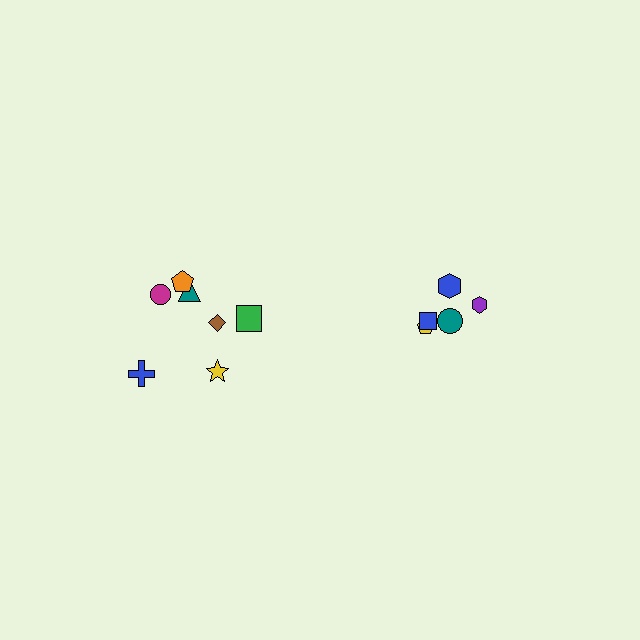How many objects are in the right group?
There are 5 objects.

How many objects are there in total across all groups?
There are 12 objects.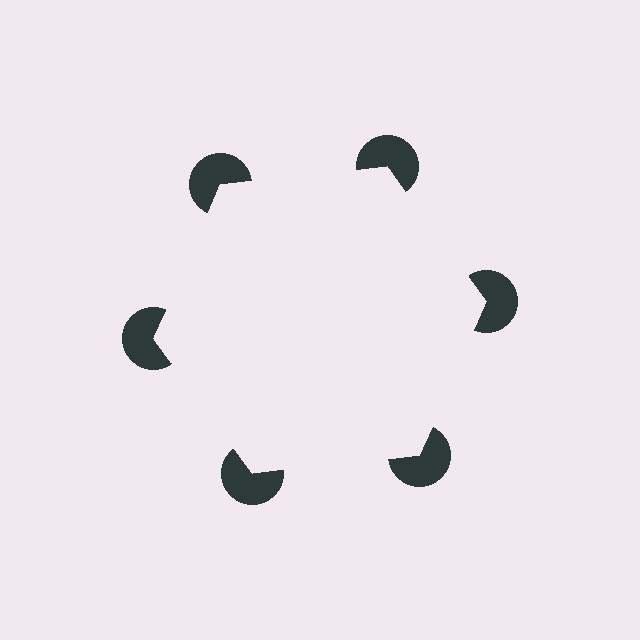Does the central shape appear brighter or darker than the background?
It typically appears slightly brighter than the background, even though no actual brightness change is drawn.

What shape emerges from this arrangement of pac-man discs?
An illusory hexagon — its edges are inferred from the aligned wedge cuts in the pac-man discs, not physically drawn.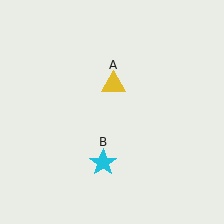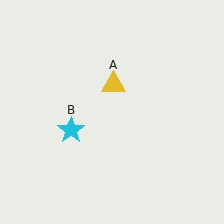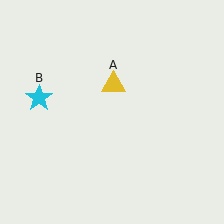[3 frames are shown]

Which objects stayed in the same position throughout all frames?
Yellow triangle (object A) remained stationary.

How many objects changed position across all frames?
1 object changed position: cyan star (object B).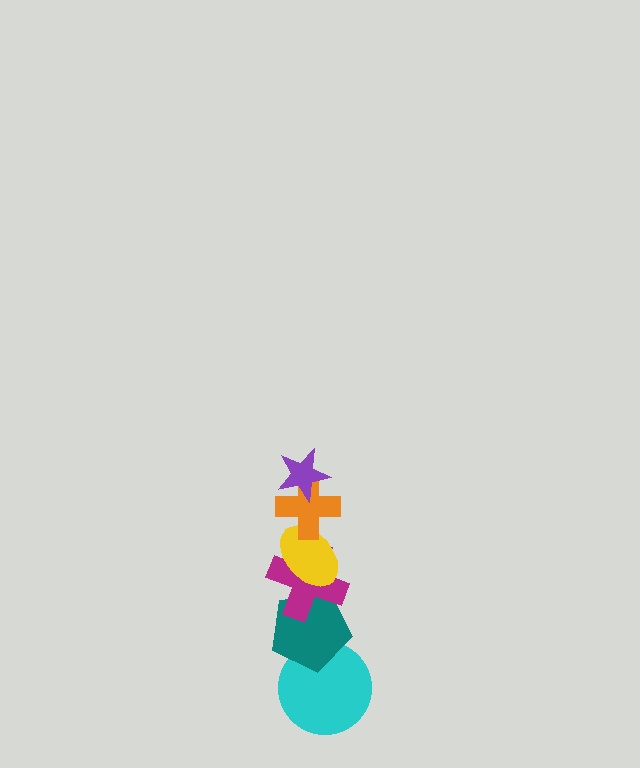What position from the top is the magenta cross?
The magenta cross is 4th from the top.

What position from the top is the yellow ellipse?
The yellow ellipse is 3rd from the top.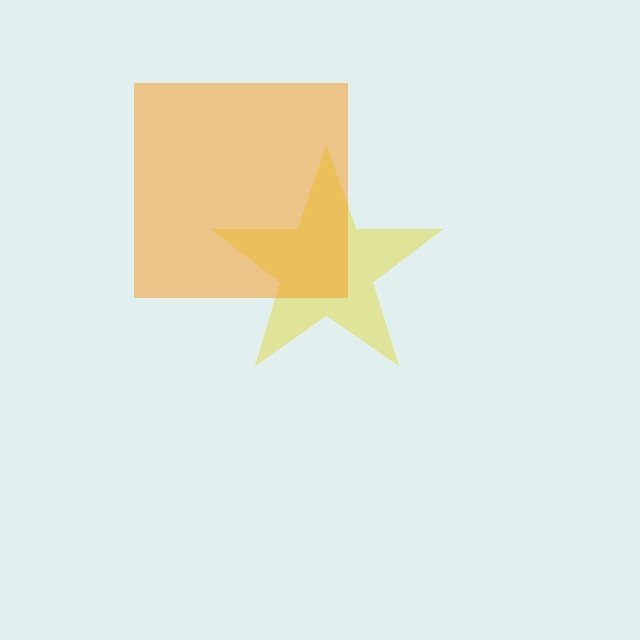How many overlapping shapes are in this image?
There are 2 overlapping shapes in the image.